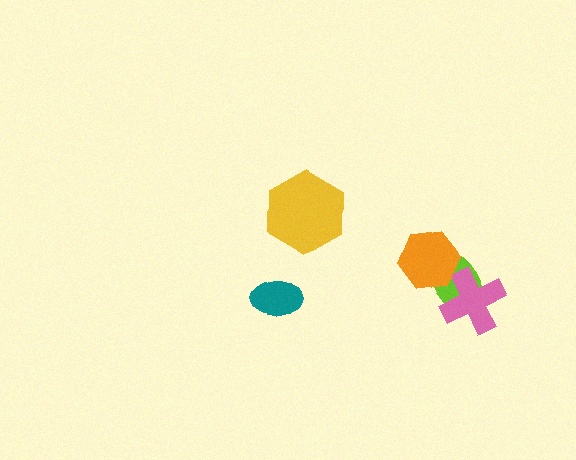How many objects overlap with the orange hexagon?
1 object overlaps with the orange hexagon.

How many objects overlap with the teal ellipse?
0 objects overlap with the teal ellipse.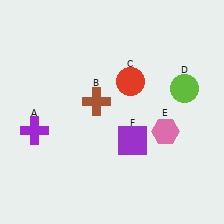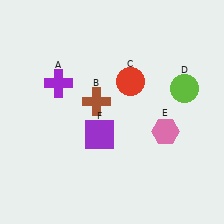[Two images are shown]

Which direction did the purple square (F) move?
The purple square (F) moved left.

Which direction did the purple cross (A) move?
The purple cross (A) moved up.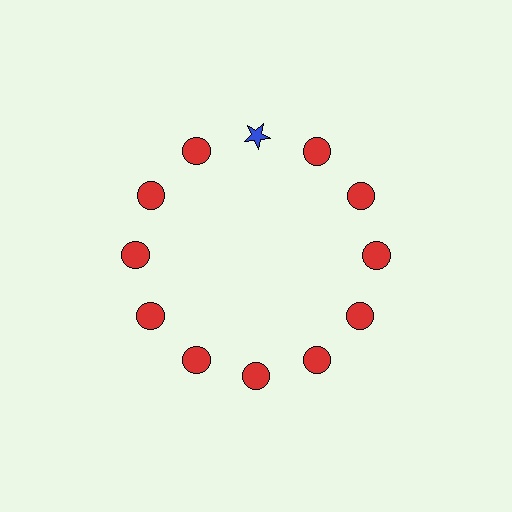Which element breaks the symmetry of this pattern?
The blue star at roughly the 12 o'clock position breaks the symmetry. All other shapes are red circles.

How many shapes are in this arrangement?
There are 12 shapes arranged in a ring pattern.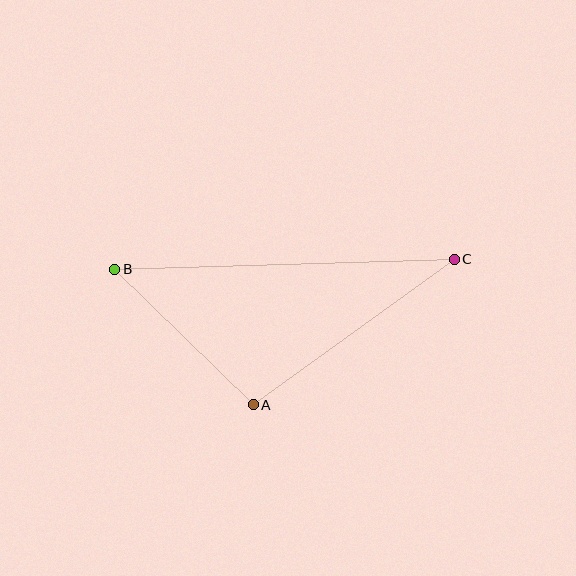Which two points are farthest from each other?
Points B and C are farthest from each other.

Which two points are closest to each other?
Points A and B are closest to each other.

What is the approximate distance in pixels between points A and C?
The distance between A and C is approximately 248 pixels.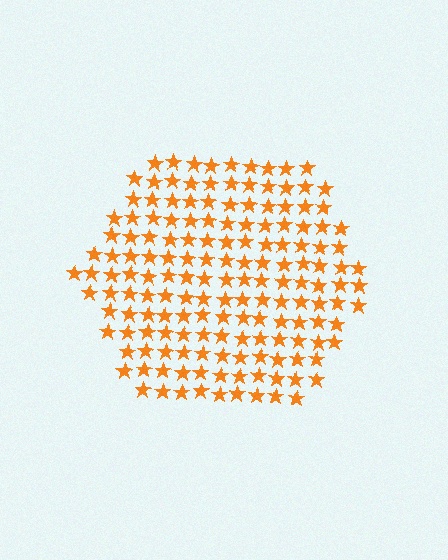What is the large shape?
The large shape is a hexagon.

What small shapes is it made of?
It is made of small stars.